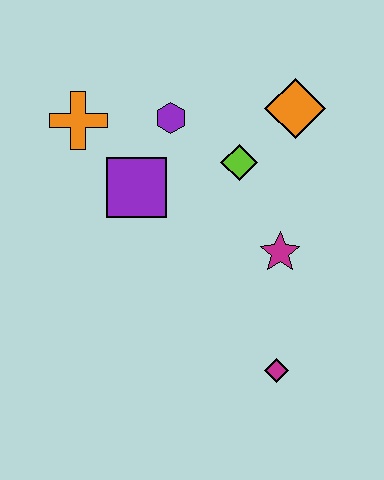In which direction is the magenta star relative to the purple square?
The magenta star is to the right of the purple square.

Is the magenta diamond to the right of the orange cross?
Yes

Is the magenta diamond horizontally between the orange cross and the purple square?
No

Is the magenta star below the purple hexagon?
Yes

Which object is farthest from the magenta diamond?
The orange cross is farthest from the magenta diamond.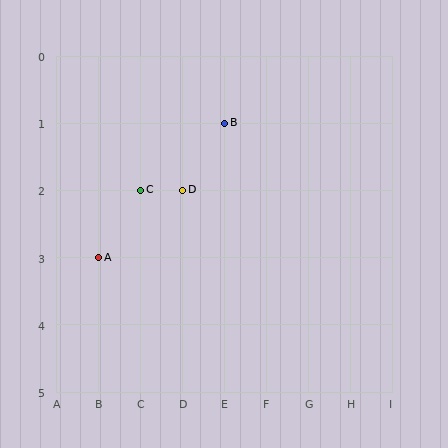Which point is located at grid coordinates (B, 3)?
Point A is at (B, 3).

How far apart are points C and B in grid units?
Points C and B are 2 columns and 1 row apart (about 2.2 grid units diagonally).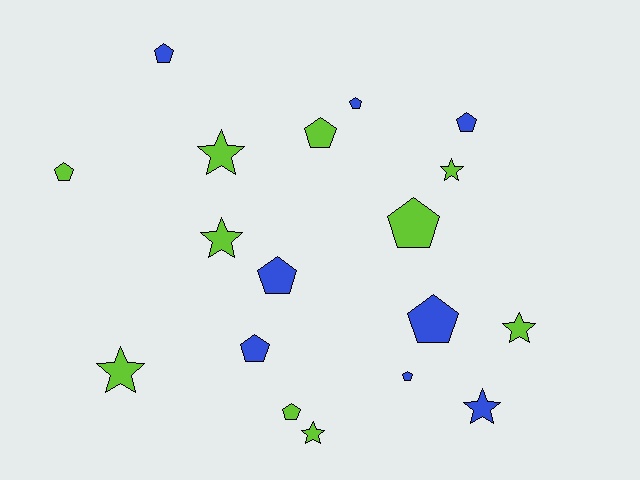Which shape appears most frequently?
Pentagon, with 11 objects.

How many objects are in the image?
There are 18 objects.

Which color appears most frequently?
Lime, with 10 objects.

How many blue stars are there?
There is 1 blue star.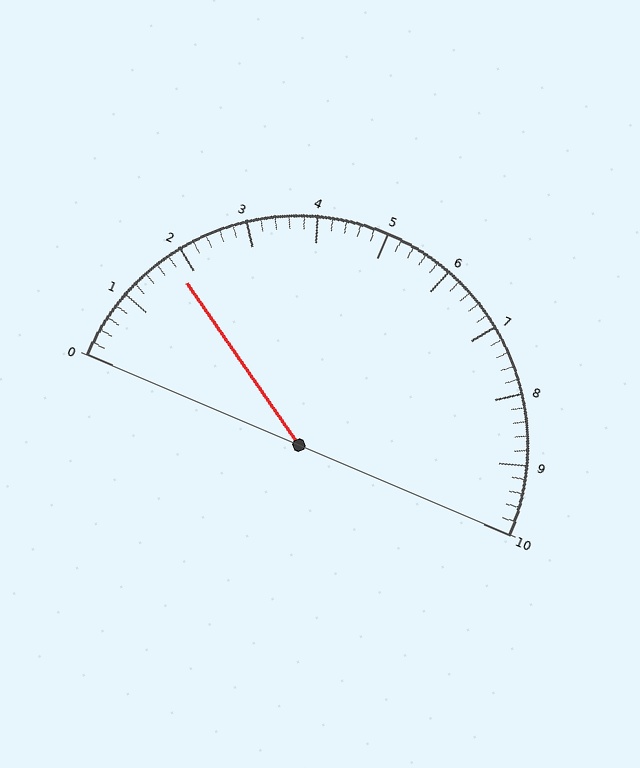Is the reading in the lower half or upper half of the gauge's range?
The reading is in the lower half of the range (0 to 10).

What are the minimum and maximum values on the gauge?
The gauge ranges from 0 to 10.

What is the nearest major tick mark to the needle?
The nearest major tick mark is 2.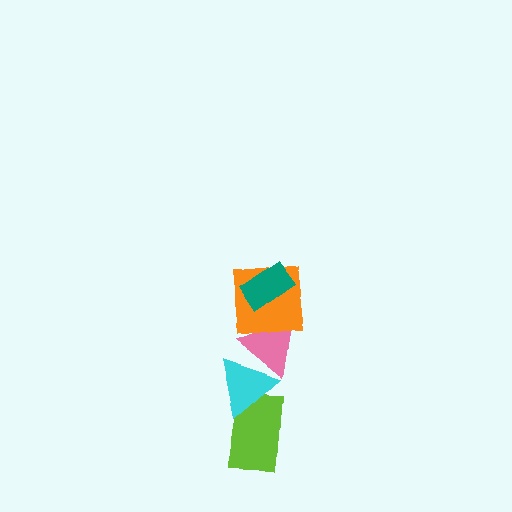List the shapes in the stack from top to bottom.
From top to bottom: the teal rectangle, the orange square, the pink triangle, the cyan triangle, the lime rectangle.